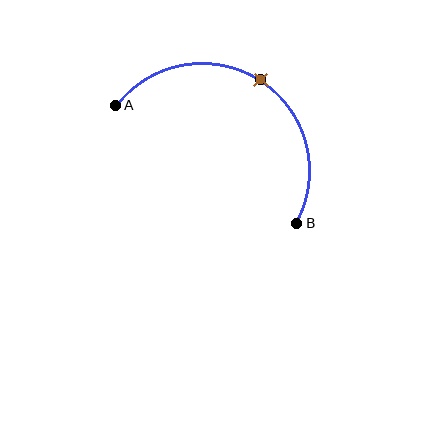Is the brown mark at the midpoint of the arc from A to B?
Yes. The brown mark lies on the arc at equal arc-length from both A and B — it is the arc midpoint.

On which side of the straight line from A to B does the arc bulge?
The arc bulges above the straight line connecting A and B.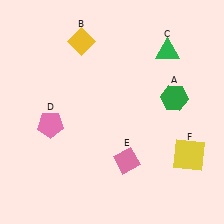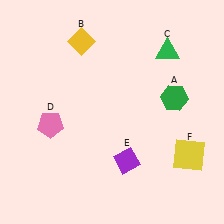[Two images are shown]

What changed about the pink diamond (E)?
In Image 1, E is pink. In Image 2, it changed to purple.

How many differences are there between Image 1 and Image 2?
There is 1 difference between the two images.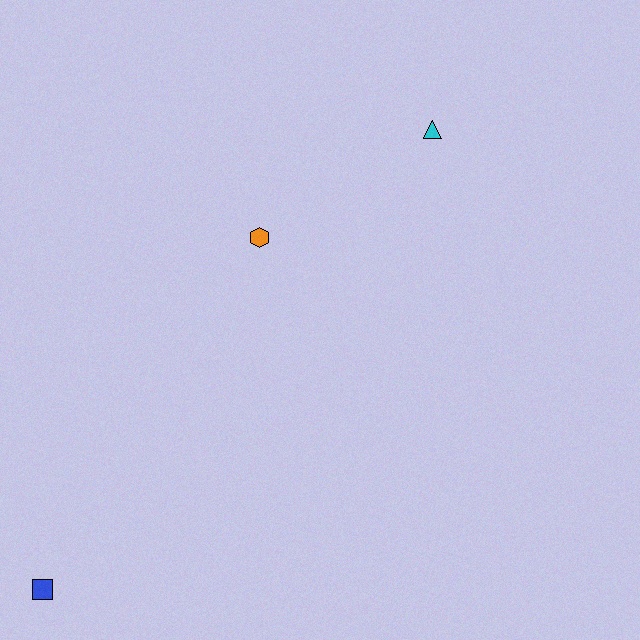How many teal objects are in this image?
There are no teal objects.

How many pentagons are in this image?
There are no pentagons.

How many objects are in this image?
There are 3 objects.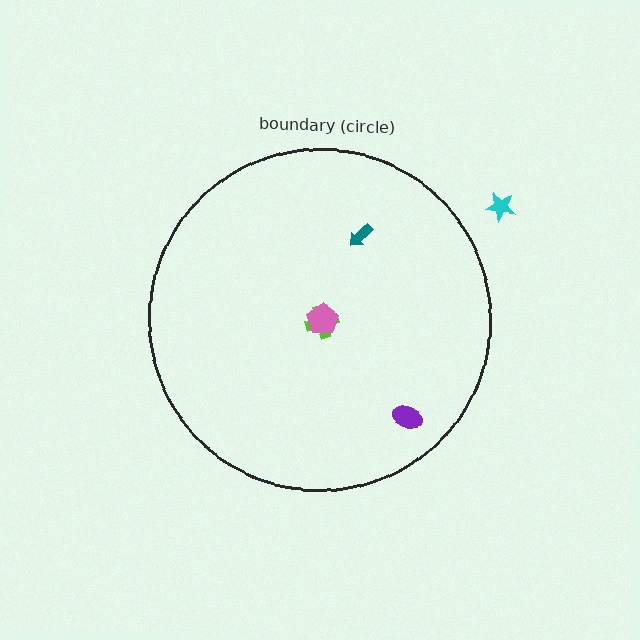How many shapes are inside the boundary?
4 inside, 1 outside.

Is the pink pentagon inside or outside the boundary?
Inside.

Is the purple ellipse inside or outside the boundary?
Inside.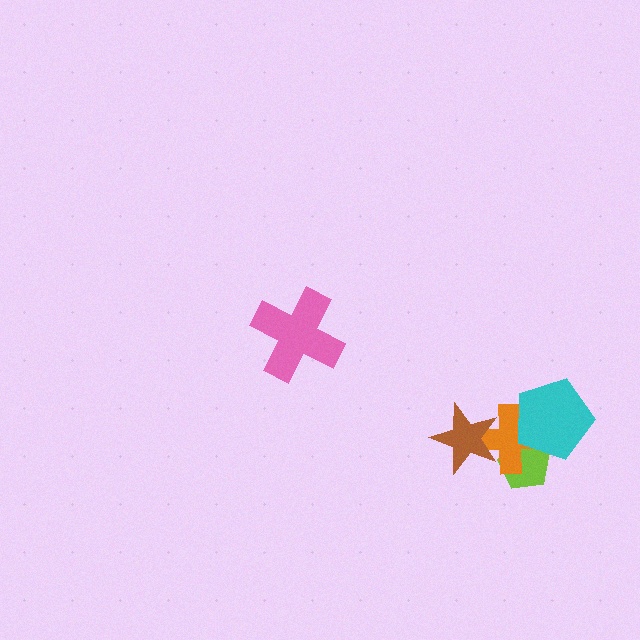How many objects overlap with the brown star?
1 object overlaps with the brown star.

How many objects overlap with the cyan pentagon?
2 objects overlap with the cyan pentagon.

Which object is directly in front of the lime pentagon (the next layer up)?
The orange cross is directly in front of the lime pentagon.